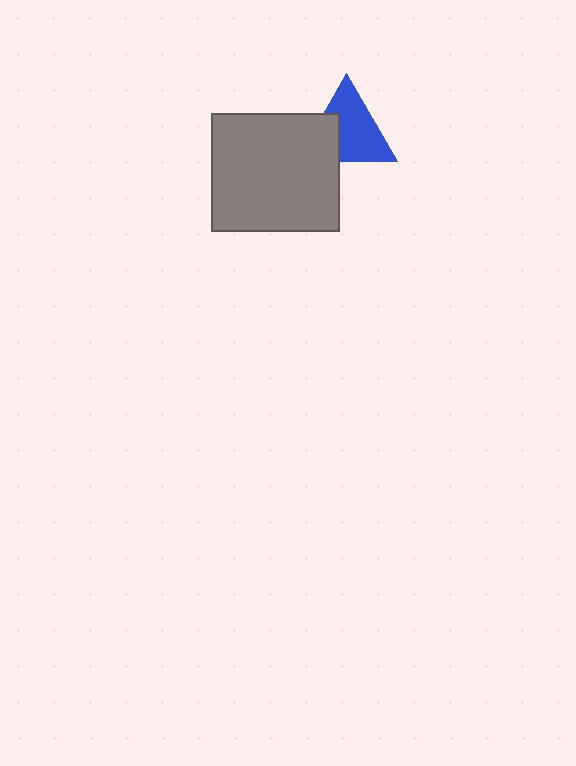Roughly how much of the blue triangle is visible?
Most of it is visible (roughly 68%).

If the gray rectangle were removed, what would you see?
You would see the complete blue triangle.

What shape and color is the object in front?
The object in front is a gray rectangle.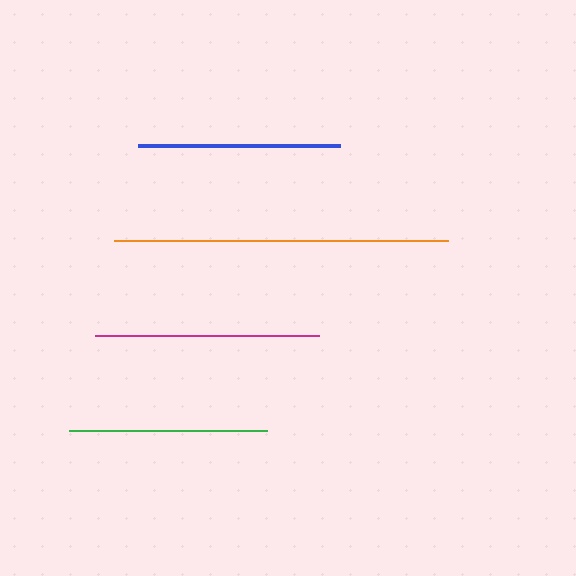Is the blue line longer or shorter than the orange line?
The orange line is longer than the blue line.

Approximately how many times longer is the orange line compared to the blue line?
The orange line is approximately 1.7 times the length of the blue line.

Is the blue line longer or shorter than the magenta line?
The magenta line is longer than the blue line.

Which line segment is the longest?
The orange line is the longest at approximately 334 pixels.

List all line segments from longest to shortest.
From longest to shortest: orange, magenta, blue, green.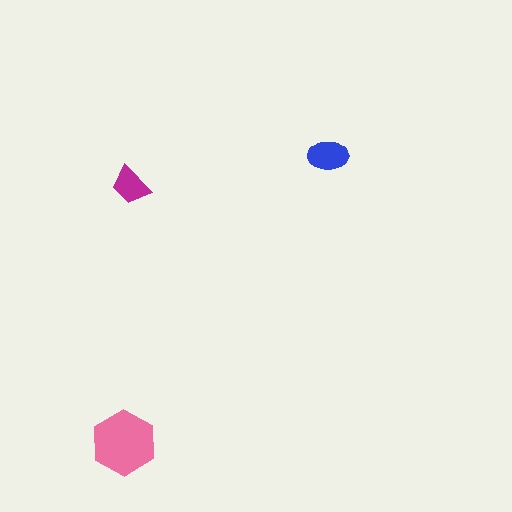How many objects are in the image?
There are 3 objects in the image.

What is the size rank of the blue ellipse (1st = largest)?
2nd.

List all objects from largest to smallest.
The pink hexagon, the blue ellipse, the magenta trapezoid.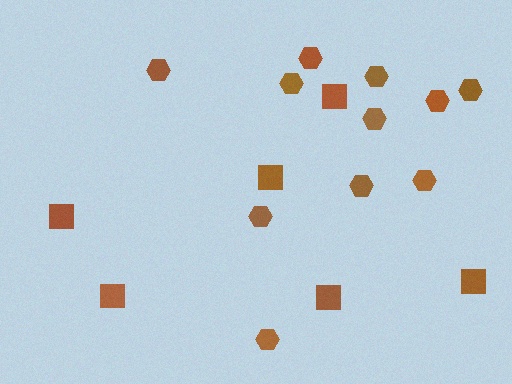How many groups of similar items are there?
There are 2 groups: one group of squares (6) and one group of hexagons (11).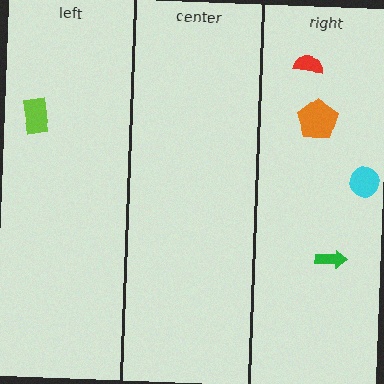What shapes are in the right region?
The red semicircle, the green arrow, the orange pentagon, the cyan circle.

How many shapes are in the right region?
4.